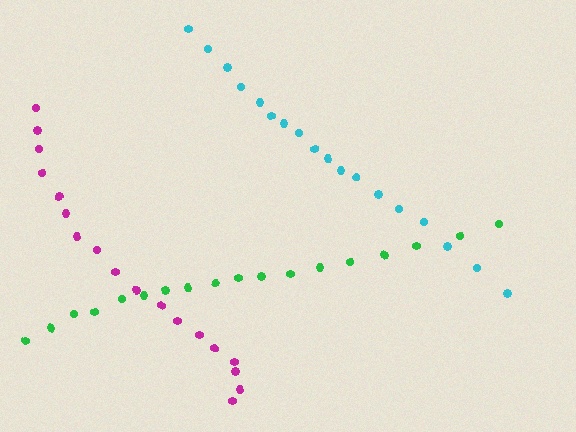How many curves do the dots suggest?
There are 3 distinct paths.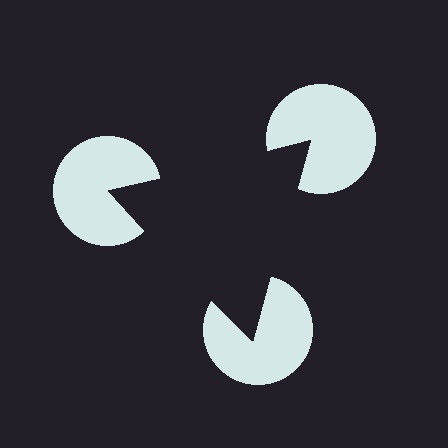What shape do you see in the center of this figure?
An illusory triangle — its edges are inferred from the aligned wedge cuts in the pac-man discs, not physically drawn.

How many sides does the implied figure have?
3 sides.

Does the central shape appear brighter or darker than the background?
It typically appears slightly darker than the background, even though no actual brightness change is drawn.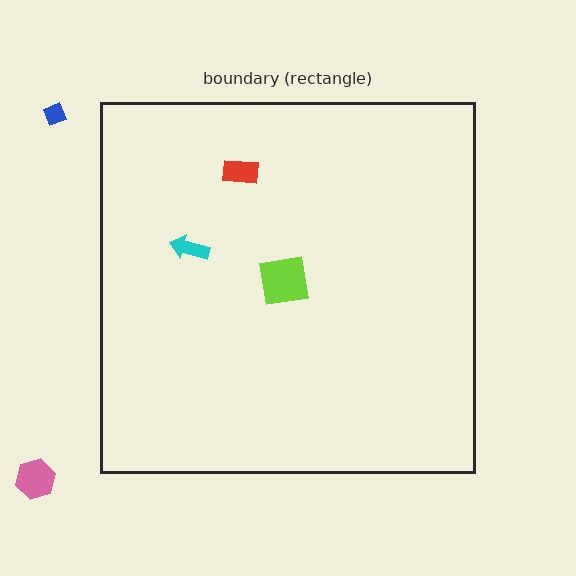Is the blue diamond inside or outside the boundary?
Outside.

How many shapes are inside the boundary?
3 inside, 2 outside.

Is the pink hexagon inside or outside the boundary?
Outside.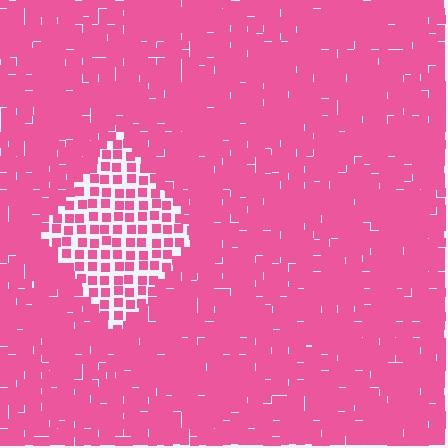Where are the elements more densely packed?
The elements are more densely packed outside the diamond boundary.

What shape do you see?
I see a diamond.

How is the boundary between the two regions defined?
The boundary is defined by a change in element density (approximately 2.3x ratio). All elements are the same color, size, and shape.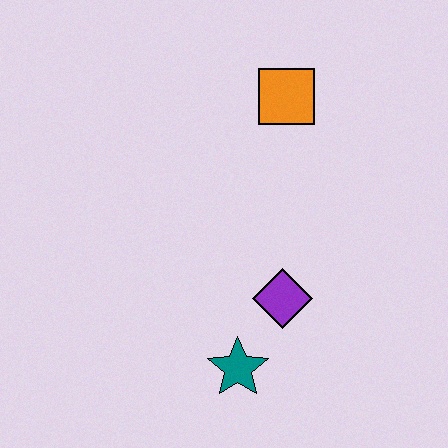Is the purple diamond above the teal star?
Yes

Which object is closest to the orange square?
The purple diamond is closest to the orange square.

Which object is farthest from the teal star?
The orange square is farthest from the teal star.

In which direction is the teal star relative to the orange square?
The teal star is below the orange square.